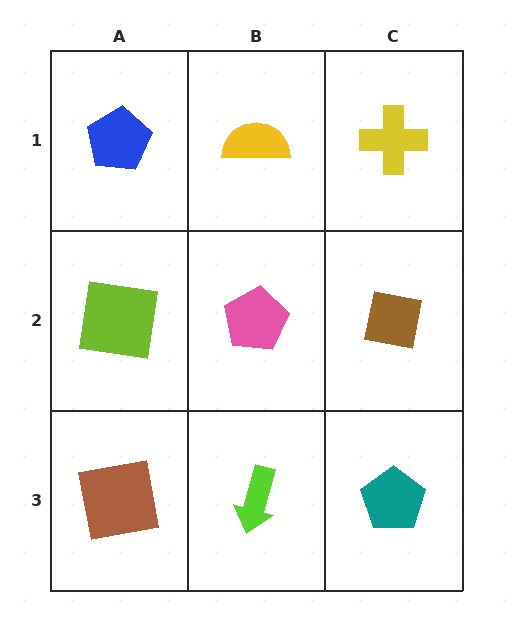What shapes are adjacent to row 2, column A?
A blue pentagon (row 1, column A), a brown square (row 3, column A), a pink pentagon (row 2, column B).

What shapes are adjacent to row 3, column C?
A brown square (row 2, column C), a lime arrow (row 3, column B).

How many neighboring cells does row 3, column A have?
2.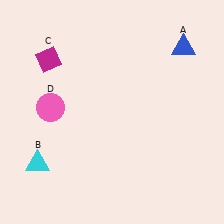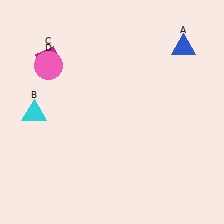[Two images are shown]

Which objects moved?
The objects that moved are: the cyan triangle (B), the pink circle (D).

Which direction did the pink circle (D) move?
The pink circle (D) moved up.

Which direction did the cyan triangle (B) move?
The cyan triangle (B) moved up.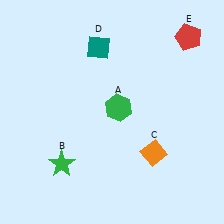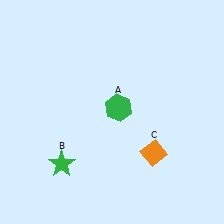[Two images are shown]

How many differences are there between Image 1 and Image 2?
There are 2 differences between the two images.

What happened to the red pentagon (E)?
The red pentagon (E) was removed in Image 2. It was in the top-right area of Image 1.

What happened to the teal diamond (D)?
The teal diamond (D) was removed in Image 2. It was in the top-left area of Image 1.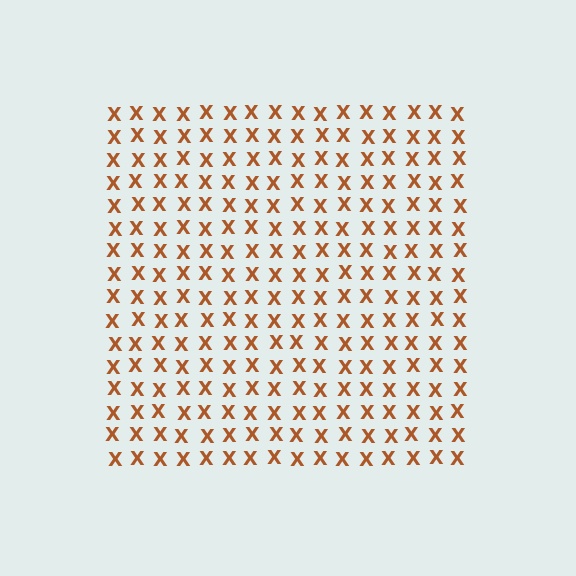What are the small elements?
The small elements are letter X's.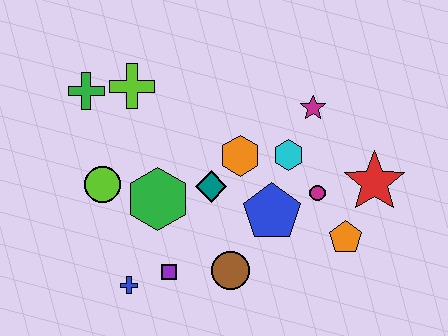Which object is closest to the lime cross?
The green cross is closest to the lime cross.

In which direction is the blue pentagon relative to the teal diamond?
The blue pentagon is to the right of the teal diamond.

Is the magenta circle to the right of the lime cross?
Yes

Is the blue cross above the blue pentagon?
No